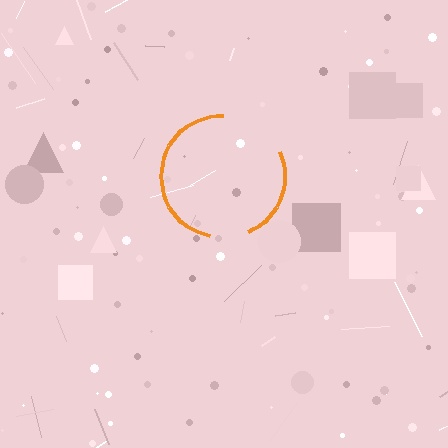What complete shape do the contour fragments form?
The contour fragments form a circle.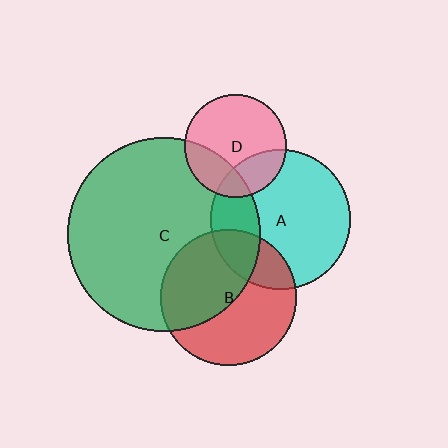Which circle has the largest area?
Circle C (green).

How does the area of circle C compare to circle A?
Approximately 1.9 times.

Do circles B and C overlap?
Yes.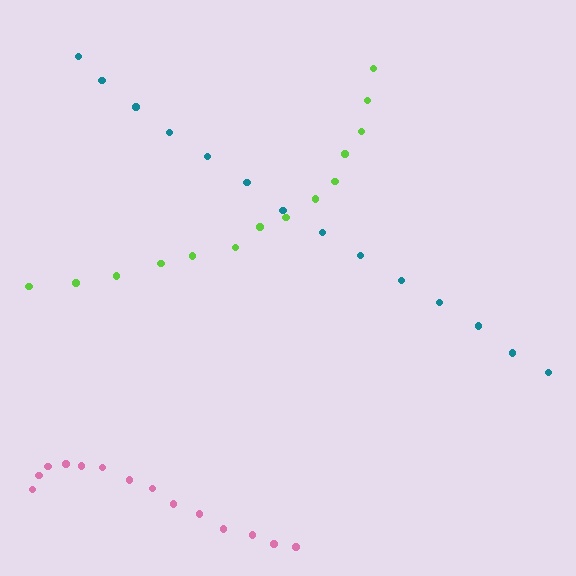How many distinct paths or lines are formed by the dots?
There are 3 distinct paths.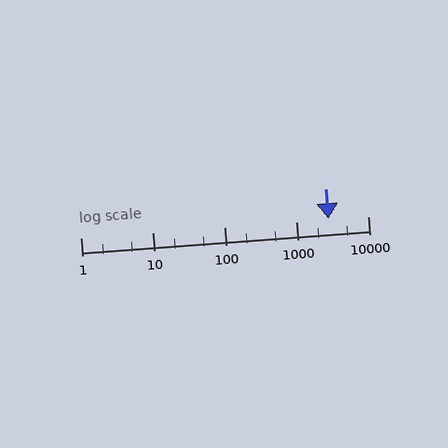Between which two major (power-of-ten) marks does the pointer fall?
The pointer is between 1000 and 10000.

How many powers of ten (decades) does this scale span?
The scale spans 4 decades, from 1 to 10000.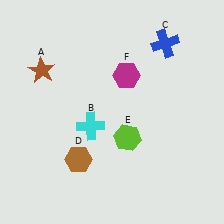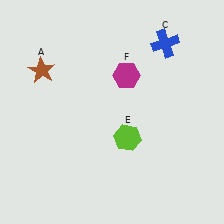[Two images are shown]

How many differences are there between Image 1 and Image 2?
There are 2 differences between the two images.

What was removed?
The brown hexagon (D), the cyan cross (B) were removed in Image 2.